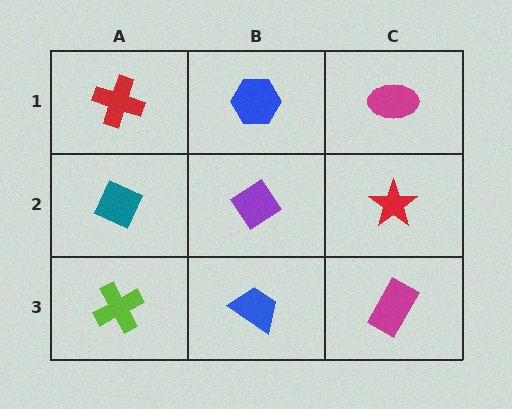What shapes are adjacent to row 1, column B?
A purple diamond (row 2, column B), a red cross (row 1, column A), a magenta ellipse (row 1, column C).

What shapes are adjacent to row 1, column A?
A teal diamond (row 2, column A), a blue hexagon (row 1, column B).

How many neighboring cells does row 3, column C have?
2.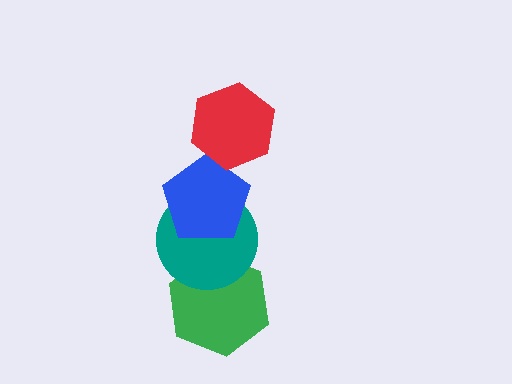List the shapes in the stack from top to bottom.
From top to bottom: the red hexagon, the blue pentagon, the teal circle, the green hexagon.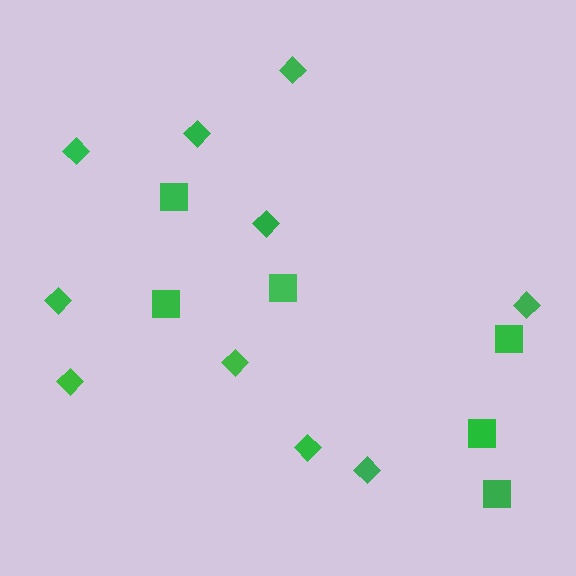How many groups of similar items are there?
There are 2 groups: one group of diamonds (10) and one group of squares (6).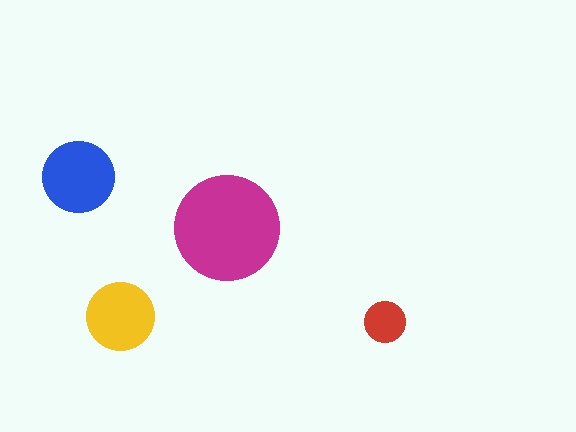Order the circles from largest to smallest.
the magenta one, the blue one, the yellow one, the red one.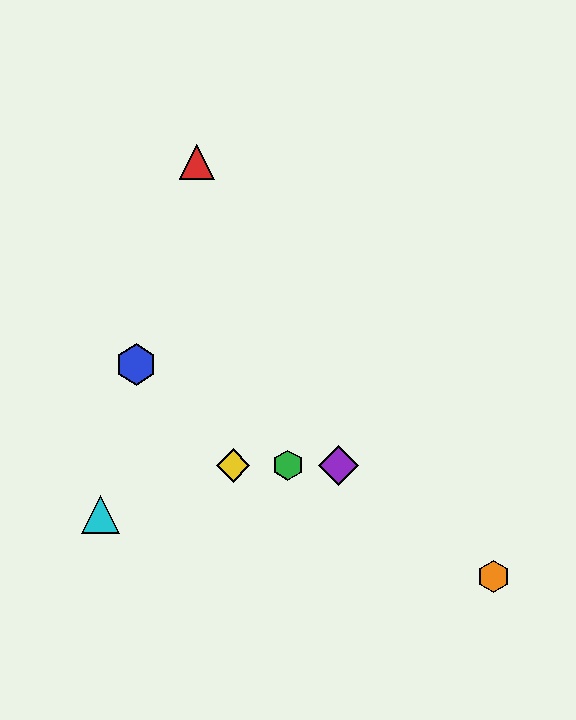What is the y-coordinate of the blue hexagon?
The blue hexagon is at y≈365.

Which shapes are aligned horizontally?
The green hexagon, the yellow diamond, the purple diamond are aligned horizontally.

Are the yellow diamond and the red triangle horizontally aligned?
No, the yellow diamond is at y≈465 and the red triangle is at y≈162.